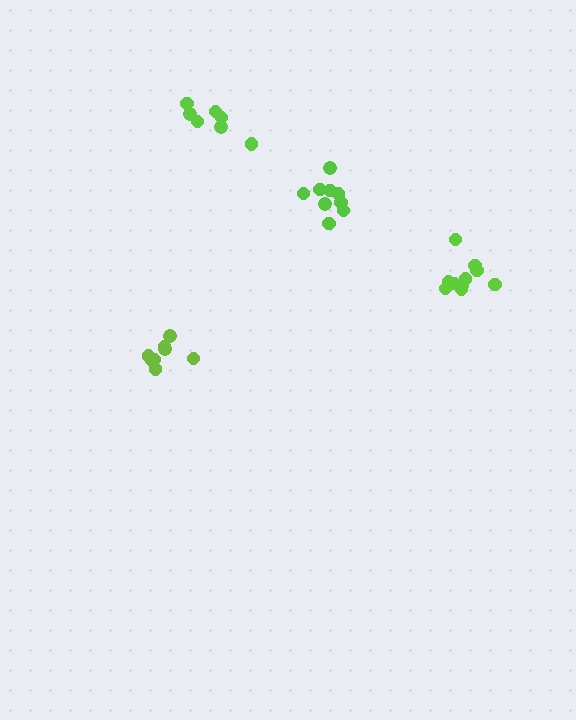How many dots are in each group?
Group 1: 9 dots, Group 2: 7 dots, Group 3: 8 dots, Group 4: 11 dots (35 total).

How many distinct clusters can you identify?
There are 4 distinct clusters.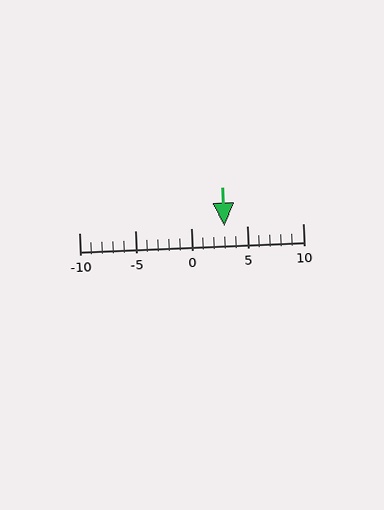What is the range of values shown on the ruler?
The ruler shows values from -10 to 10.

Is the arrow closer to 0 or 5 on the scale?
The arrow is closer to 5.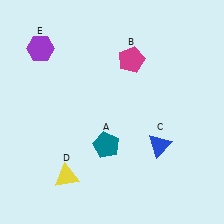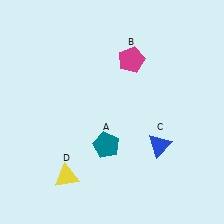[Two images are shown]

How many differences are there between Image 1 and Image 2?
There is 1 difference between the two images.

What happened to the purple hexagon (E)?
The purple hexagon (E) was removed in Image 2. It was in the top-left area of Image 1.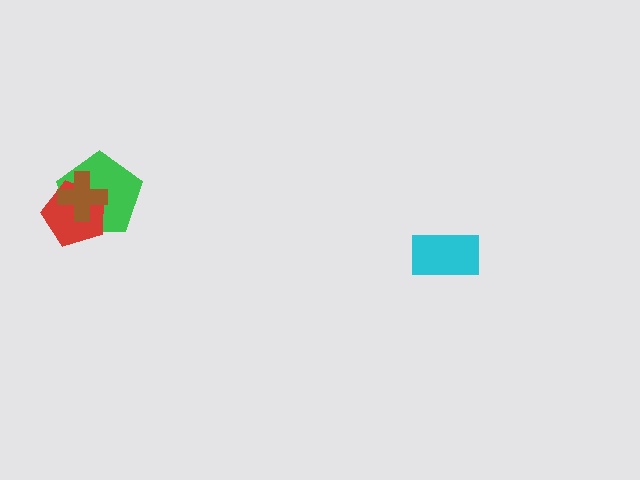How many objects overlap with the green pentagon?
2 objects overlap with the green pentagon.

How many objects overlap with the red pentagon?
2 objects overlap with the red pentagon.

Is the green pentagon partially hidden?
Yes, it is partially covered by another shape.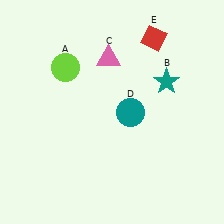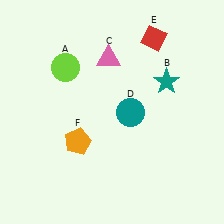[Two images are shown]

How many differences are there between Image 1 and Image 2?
There is 1 difference between the two images.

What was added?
An orange pentagon (F) was added in Image 2.